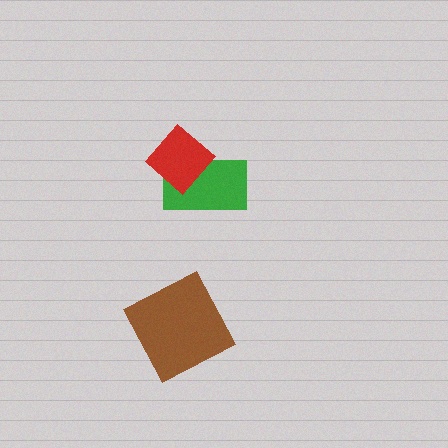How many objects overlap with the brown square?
0 objects overlap with the brown square.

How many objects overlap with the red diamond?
1 object overlaps with the red diamond.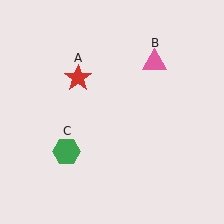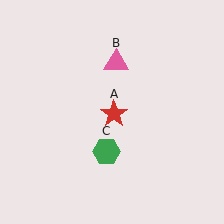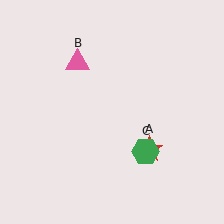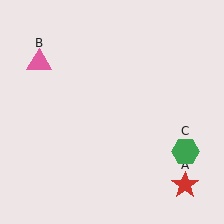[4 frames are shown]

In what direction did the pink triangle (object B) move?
The pink triangle (object B) moved left.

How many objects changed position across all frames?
3 objects changed position: red star (object A), pink triangle (object B), green hexagon (object C).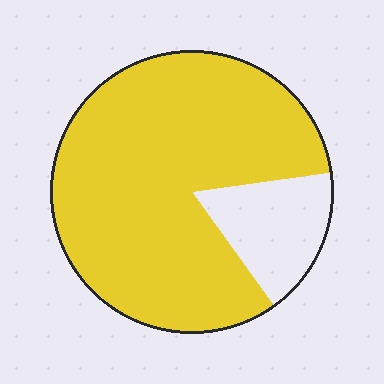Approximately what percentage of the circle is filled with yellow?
Approximately 85%.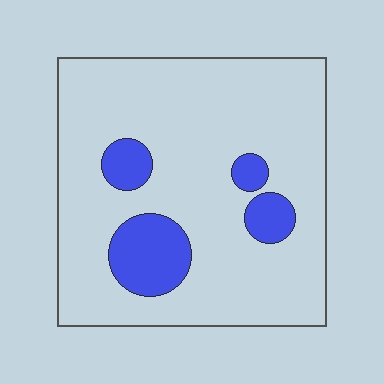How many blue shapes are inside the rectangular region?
4.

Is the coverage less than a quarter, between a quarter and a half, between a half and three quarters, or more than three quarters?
Less than a quarter.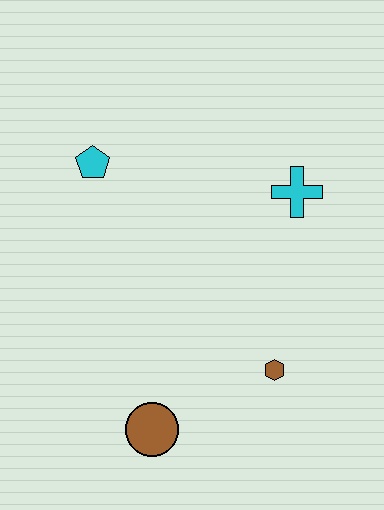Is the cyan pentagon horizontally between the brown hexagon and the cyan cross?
No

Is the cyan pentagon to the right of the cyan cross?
No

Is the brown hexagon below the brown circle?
No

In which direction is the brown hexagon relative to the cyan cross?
The brown hexagon is below the cyan cross.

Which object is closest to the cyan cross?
The brown hexagon is closest to the cyan cross.